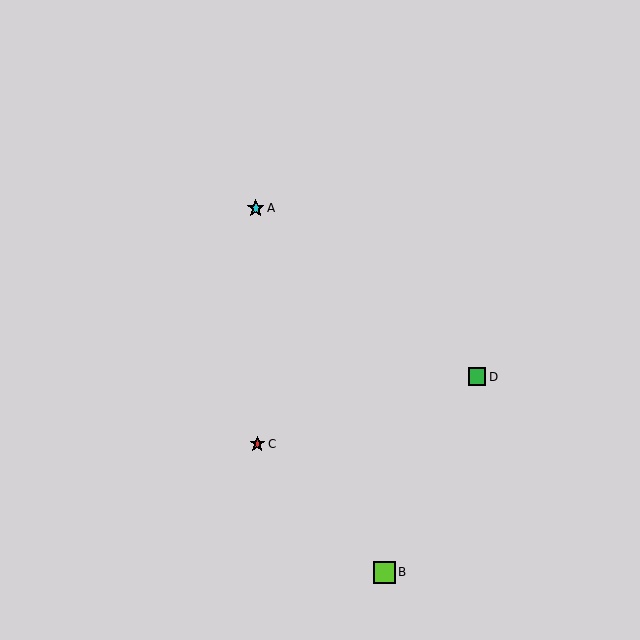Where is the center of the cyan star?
The center of the cyan star is at (256, 208).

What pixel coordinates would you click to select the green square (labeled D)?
Click at (477, 377) to select the green square D.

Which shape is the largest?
The lime square (labeled B) is the largest.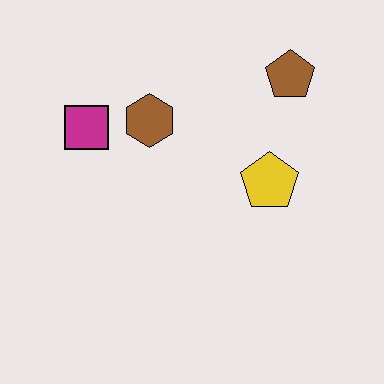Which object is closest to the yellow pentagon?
The brown pentagon is closest to the yellow pentagon.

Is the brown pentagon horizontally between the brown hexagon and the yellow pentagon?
No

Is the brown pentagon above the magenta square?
Yes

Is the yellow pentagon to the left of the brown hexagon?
No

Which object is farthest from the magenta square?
The brown pentagon is farthest from the magenta square.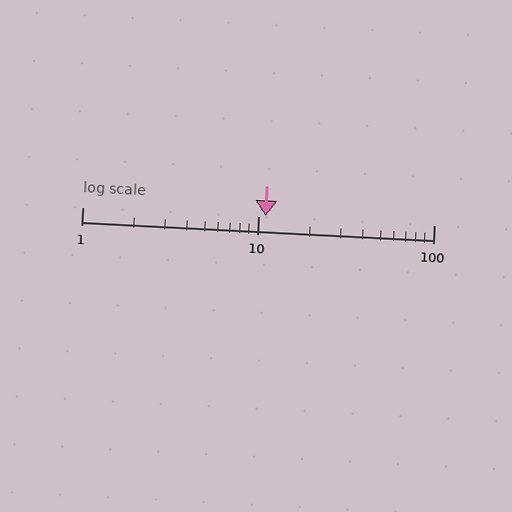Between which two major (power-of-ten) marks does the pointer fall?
The pointer is between 10 and 100.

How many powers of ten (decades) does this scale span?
The scale spans 2 decades, from 1 to 100.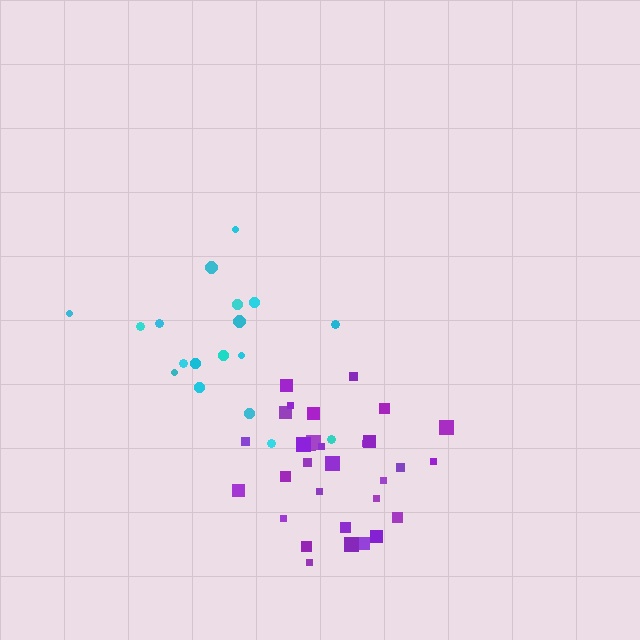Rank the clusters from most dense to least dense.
purple, cyan.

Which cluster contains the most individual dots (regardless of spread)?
Purple (31).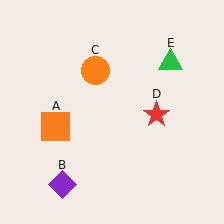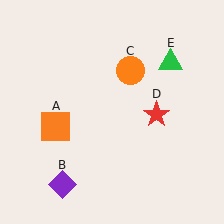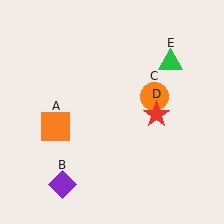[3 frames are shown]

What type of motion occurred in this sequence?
The orange circle (object C) rotated clockwise around the center of the scene.